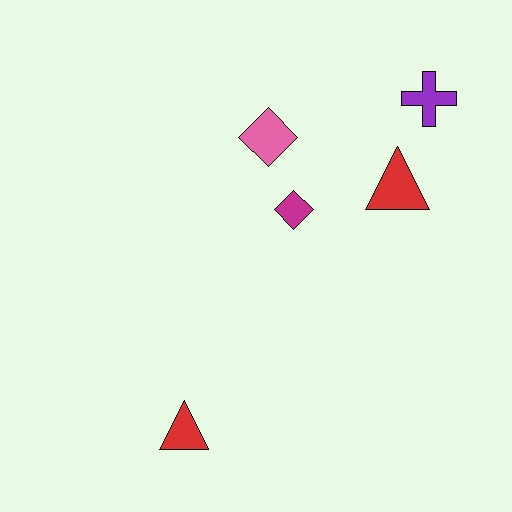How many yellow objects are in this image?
There are no yellow objects.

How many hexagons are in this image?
There are no hexagons.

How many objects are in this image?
There are 5 objects.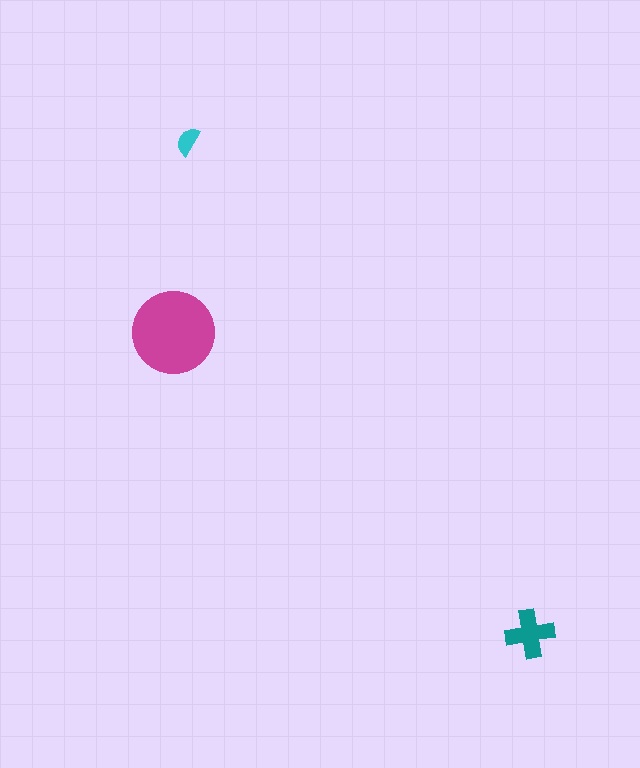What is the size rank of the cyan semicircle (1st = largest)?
3rd.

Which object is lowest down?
The teal cross is bottommost.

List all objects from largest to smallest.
The magenta circle, the teal cross, the cyan semicircle.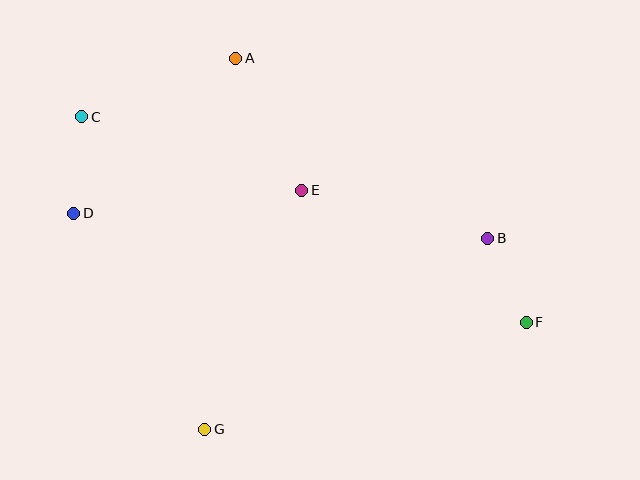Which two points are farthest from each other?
Points C and F are farthest from each other.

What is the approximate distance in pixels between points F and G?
The distance between F and G is approximately 339 pixels.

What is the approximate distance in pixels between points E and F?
The distance between E and F is approximately 260 pixels.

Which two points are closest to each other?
Points B and F are closest to each other.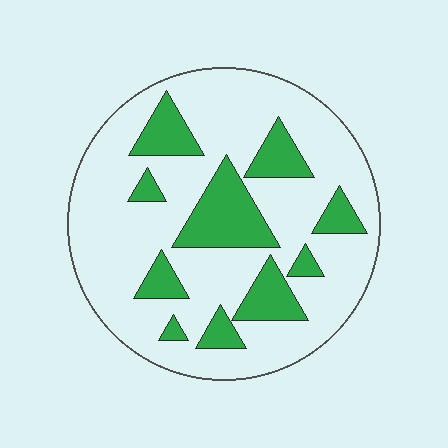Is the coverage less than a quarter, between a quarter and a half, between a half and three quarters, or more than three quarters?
Less than a quarter.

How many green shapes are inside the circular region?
10.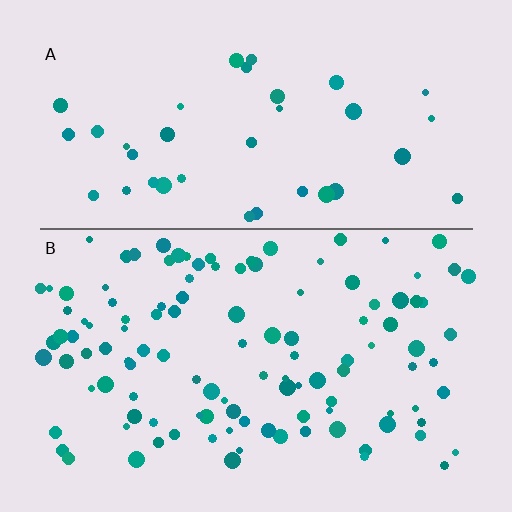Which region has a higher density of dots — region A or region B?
B (the bottom).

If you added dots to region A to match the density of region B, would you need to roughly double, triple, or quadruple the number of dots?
Approximately triple.